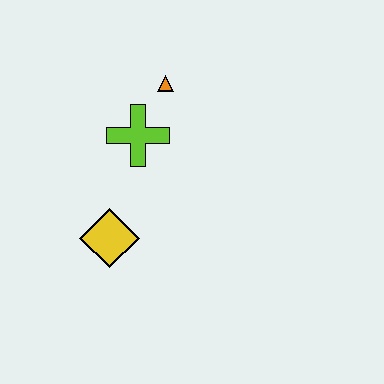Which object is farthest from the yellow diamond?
The orange triangle is farthest from the yellow diamond.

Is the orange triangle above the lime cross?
Yes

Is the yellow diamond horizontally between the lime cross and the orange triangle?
No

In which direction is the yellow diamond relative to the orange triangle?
The yellow diamond is below the orange triangle.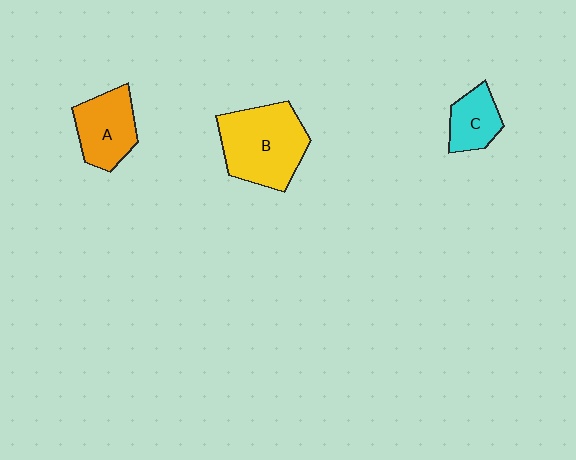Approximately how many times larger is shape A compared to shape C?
Approximately 1.4 times.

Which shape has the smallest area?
Shape C (cyan).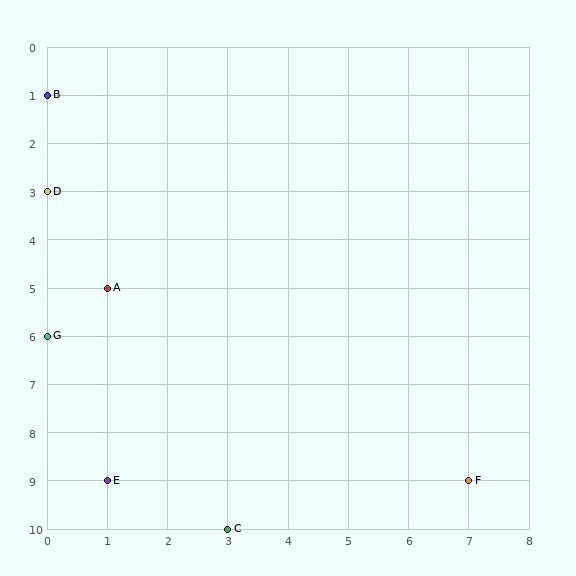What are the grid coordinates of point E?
Point E is at grid coordinates (1, 9).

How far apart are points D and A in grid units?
Points D and A are 1 column and 2 rows apart (about 2.2 grid units diagonally).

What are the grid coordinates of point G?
Point G is at grid coordinates (0, 6).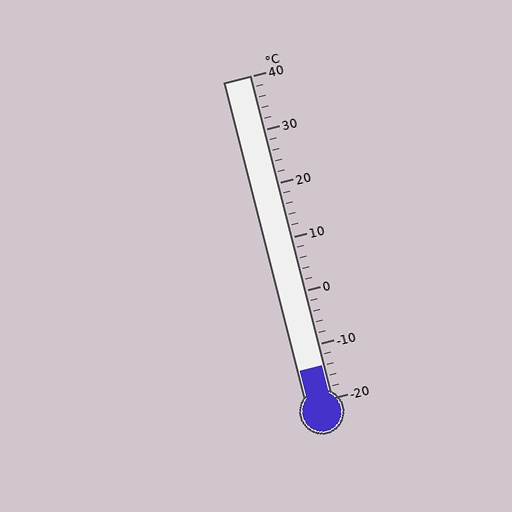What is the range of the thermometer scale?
The thermometer scale ranges from -20°C to 40°C.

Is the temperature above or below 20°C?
The temperature is below 20°C.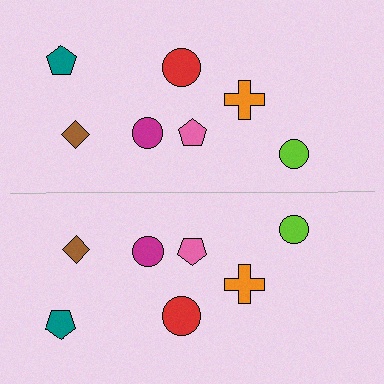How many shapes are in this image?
There are 14 shapes in this image.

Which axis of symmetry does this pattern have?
The pattern has a horizontal axis of symmetry running through the center of the image.